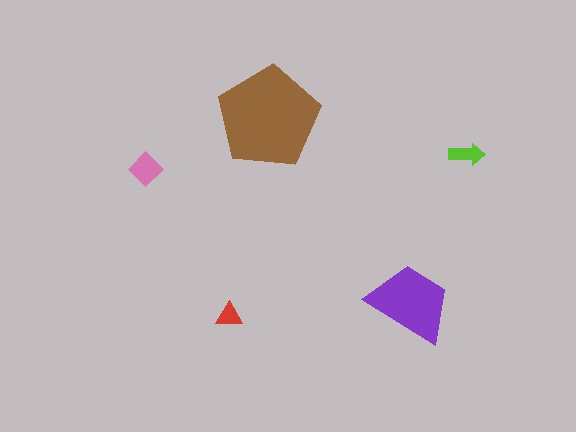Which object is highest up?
The brown pentagon is topmost.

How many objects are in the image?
There are 5 objects in the image.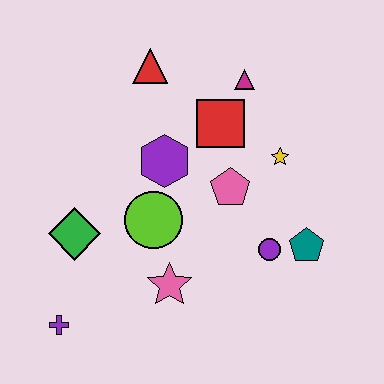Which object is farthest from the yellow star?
The purple cross is farthest from the yellow star.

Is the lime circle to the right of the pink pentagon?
No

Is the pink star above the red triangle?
No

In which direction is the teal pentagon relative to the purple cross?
The teal pentagon is to the right of the purple cross.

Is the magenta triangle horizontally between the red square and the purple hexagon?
No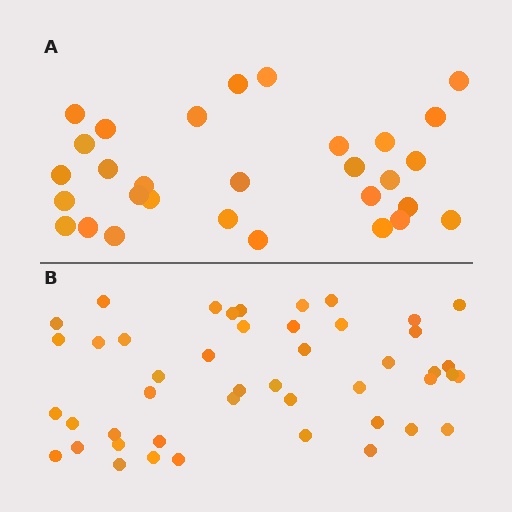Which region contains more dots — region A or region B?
Region B (the bottom region) has more dots.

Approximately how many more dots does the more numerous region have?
Region B has approximately 15 more dots than region A.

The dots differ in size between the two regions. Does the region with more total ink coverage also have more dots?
No. Region A has more total ink coverage because its dots are larger, but region B actually contains more individual dots. Total area can be misleading — the number of items is what matters here.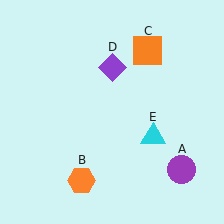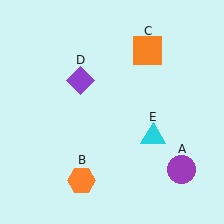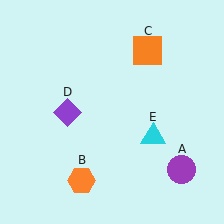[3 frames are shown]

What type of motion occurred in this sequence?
The purple diamond (object D) rotated counterclockwise around the center of the scene.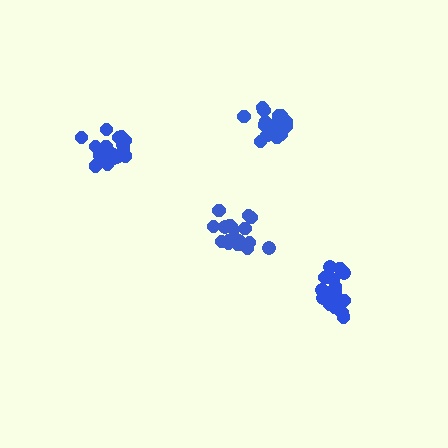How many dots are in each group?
Group 1: 21 dots, Group 2: 19 dots, Group 3: 21 dots, Group 4: 20 dots (81 total).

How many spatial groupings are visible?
There are 4 spatial groupings.